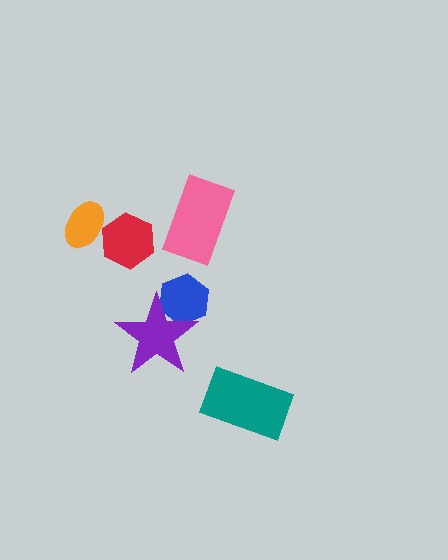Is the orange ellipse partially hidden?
Yes, it is partially covered by another shape.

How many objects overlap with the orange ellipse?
1 object overlaps with the orange ellipse.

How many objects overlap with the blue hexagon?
1 object overlaps with the blue hexagon.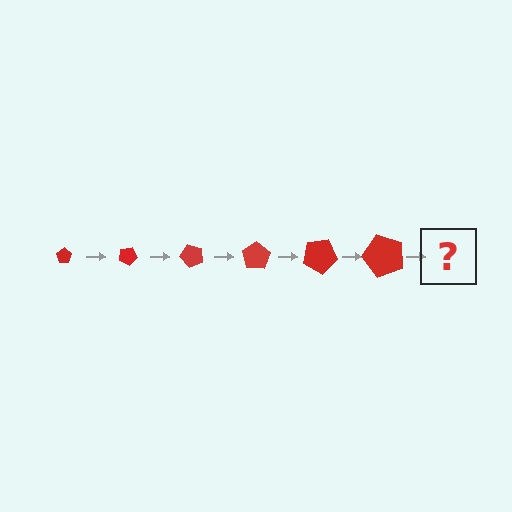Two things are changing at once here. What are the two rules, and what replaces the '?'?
The two rules are that the pentagon grows larger each step and it rotates 25 degrees each step. The '?' should be a pentagon, larger than the previous one and rotated 150 degrees from the start.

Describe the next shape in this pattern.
It should be a pentagon, larger than the previous one and rotated 150 degrees from the start.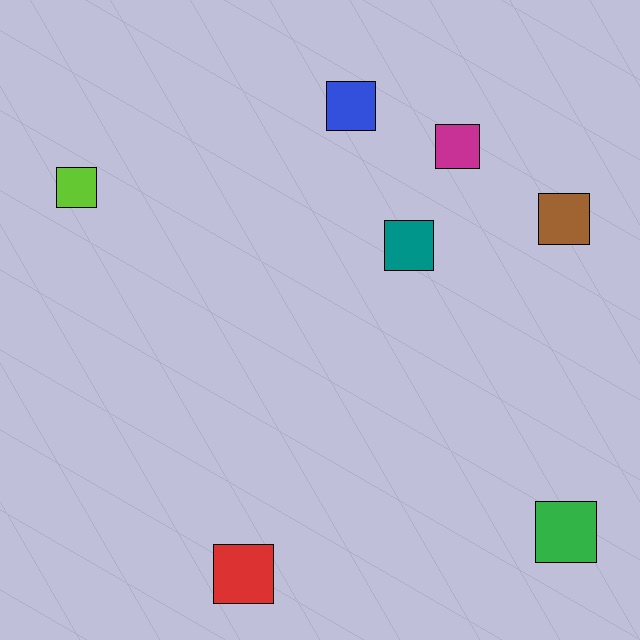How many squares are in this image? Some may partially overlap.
There are 7 squares.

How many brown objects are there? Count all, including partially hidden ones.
There is 1 brown object.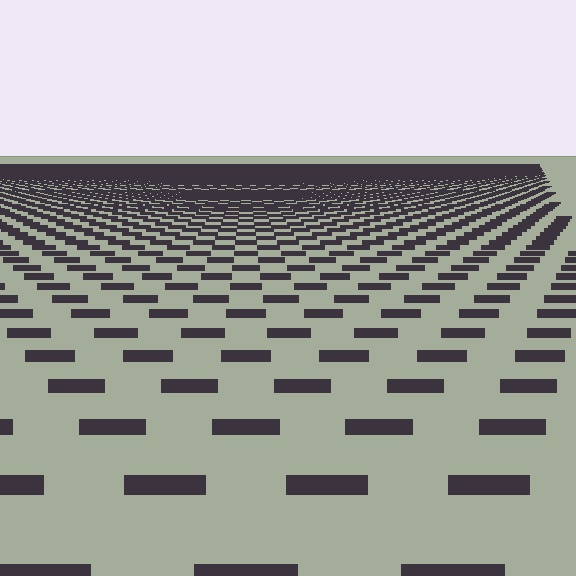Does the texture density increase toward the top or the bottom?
Density increases toward the top.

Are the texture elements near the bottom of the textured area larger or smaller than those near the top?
Larger. Near the bottom, elements are closer to the viewer and appear at a bigger on-screen size.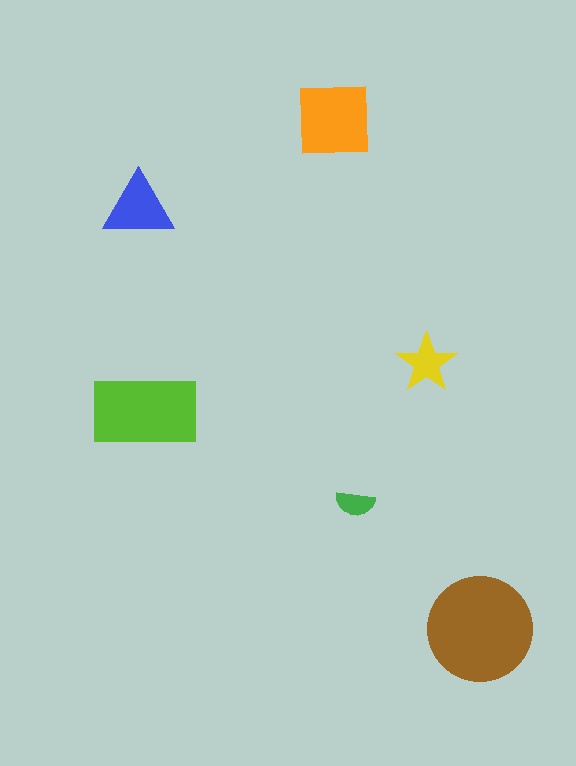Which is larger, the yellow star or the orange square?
The orange square.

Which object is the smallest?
The green semicircle.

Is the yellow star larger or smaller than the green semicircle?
Larger.